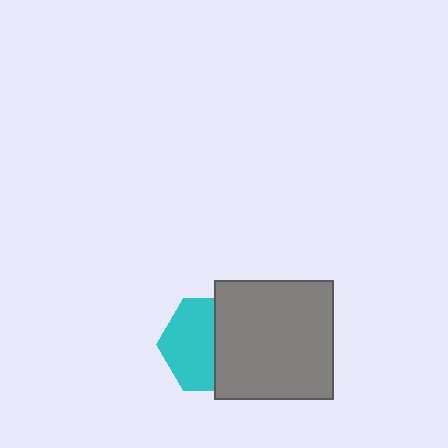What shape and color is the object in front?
The object in front is a gray square.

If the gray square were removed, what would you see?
You would see the complete cyan hexagon.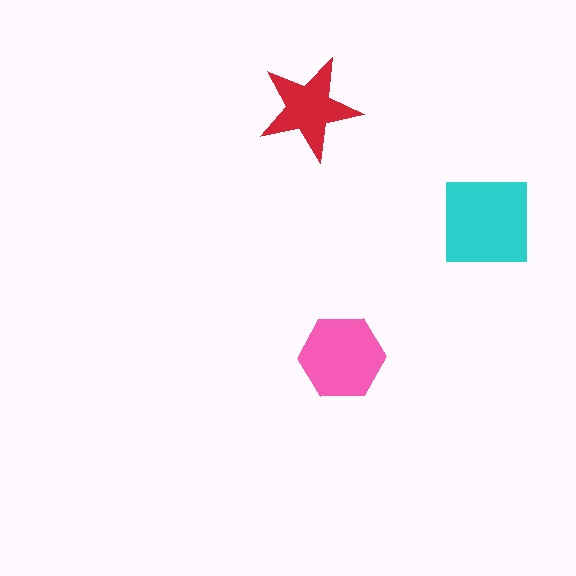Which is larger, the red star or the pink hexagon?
The pink hexagon.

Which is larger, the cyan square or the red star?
The cyan square.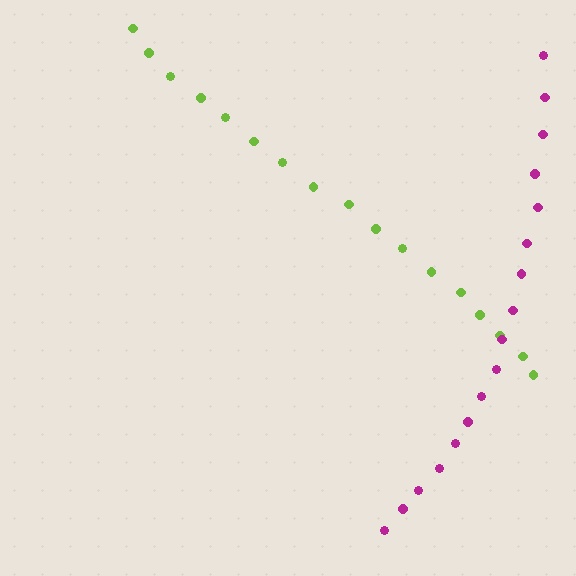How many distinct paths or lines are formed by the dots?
There are 2 distinct paths.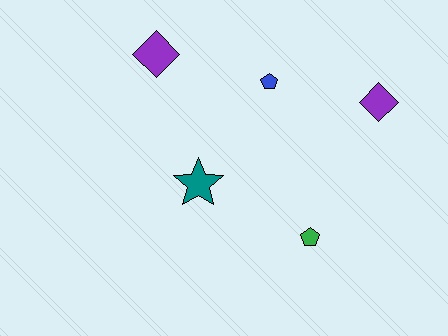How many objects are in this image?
There are 5 objects.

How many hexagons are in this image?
There are no hexagons.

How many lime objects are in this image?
There are no lime objects.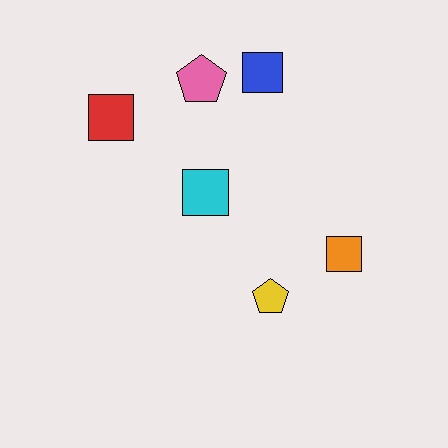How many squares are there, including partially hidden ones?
There are 4 squares.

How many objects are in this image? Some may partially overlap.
There are 6 objects.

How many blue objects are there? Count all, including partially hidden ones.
There is 1 blue object.